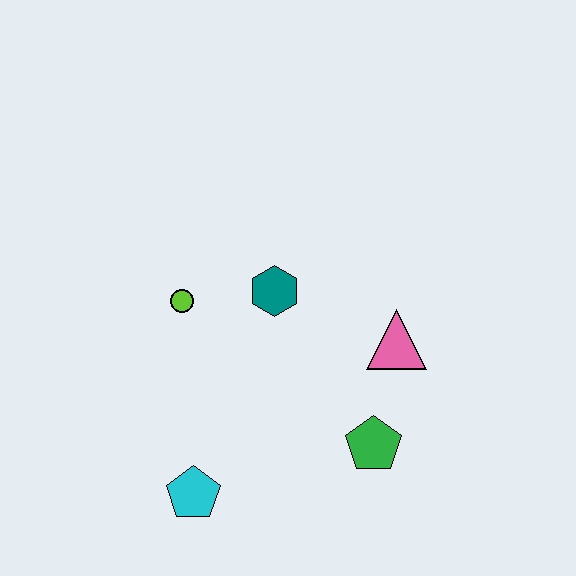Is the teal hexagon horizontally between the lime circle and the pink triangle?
Yes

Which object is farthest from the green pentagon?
The lime circle is farthest from the green pentagon.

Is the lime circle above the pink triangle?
Yes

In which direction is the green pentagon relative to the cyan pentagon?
The green pentagon is to the right of the cyan pentagon.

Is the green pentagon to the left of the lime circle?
No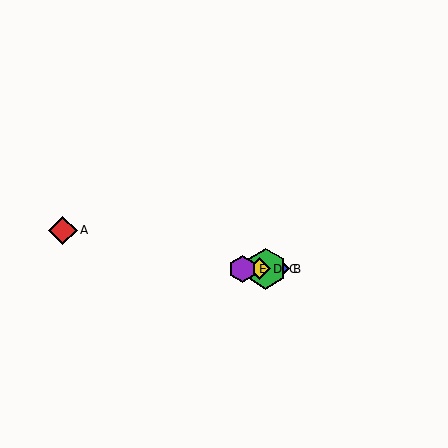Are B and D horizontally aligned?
Yes, both are at y≈269.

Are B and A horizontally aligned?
No, B is at y≈269 and A is at y≈230.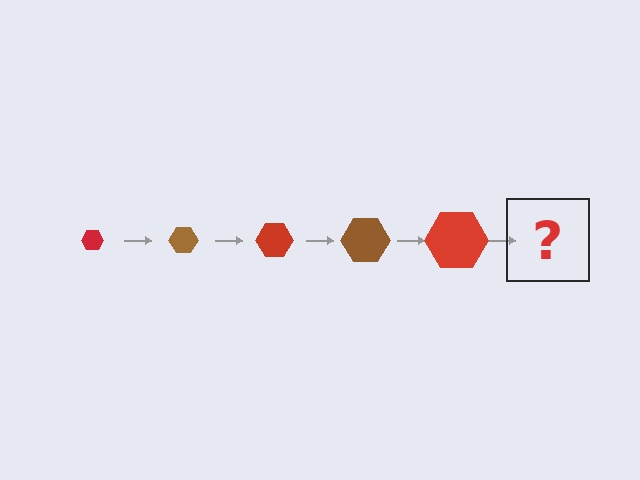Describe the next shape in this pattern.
It should be a brown hexagon, larger than the previous one.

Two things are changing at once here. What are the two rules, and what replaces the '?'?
The two rules are that the hexagon grows larger each step and the color cycles through red and brown. The '?' should be a brown hexagon, larger than the previous one.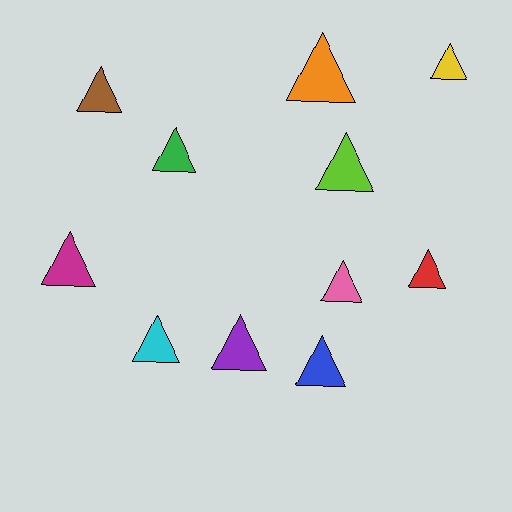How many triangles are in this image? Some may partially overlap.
There are 11 triangles.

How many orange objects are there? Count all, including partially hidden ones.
There is 1 orange object.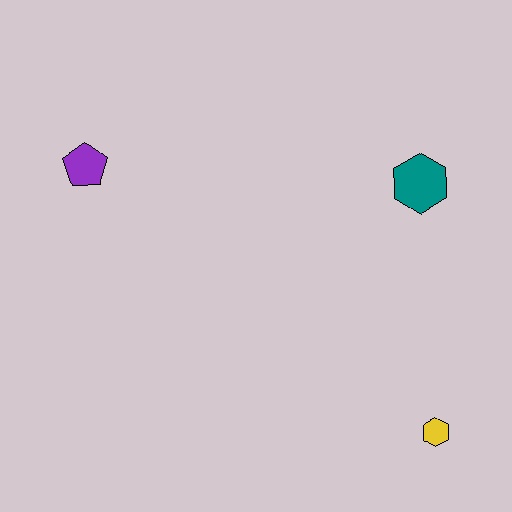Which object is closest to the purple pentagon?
The teal hexagon is closest to the purple pentagon.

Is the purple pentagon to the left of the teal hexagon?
Yes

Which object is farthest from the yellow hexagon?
The purple pentagon is farthest from the yellow hexagon.